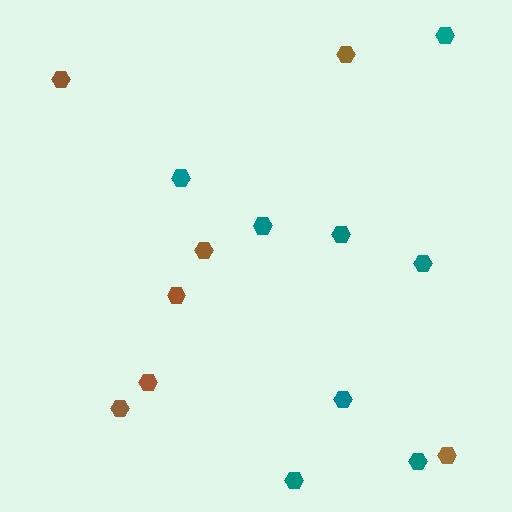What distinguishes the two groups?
There are 2 groups: one group of teal hexagons (8) and one group of brown hexagons (7).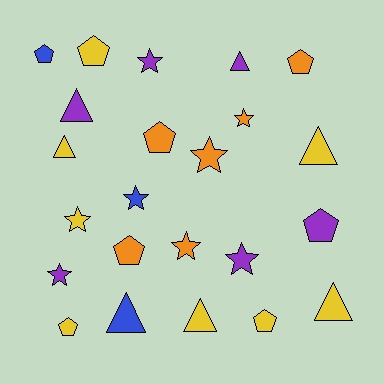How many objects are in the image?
There are 23 objects.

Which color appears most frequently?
Yellow, with 8 objects.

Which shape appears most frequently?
Star, with 8 objects.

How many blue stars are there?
There is 1 blue star.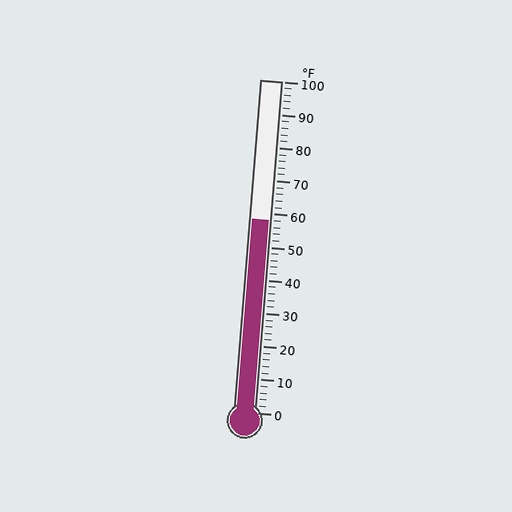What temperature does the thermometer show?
The thermometer shows approximately 58°F.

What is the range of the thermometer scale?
The thermometer scale ranges from 0°F to 100°F.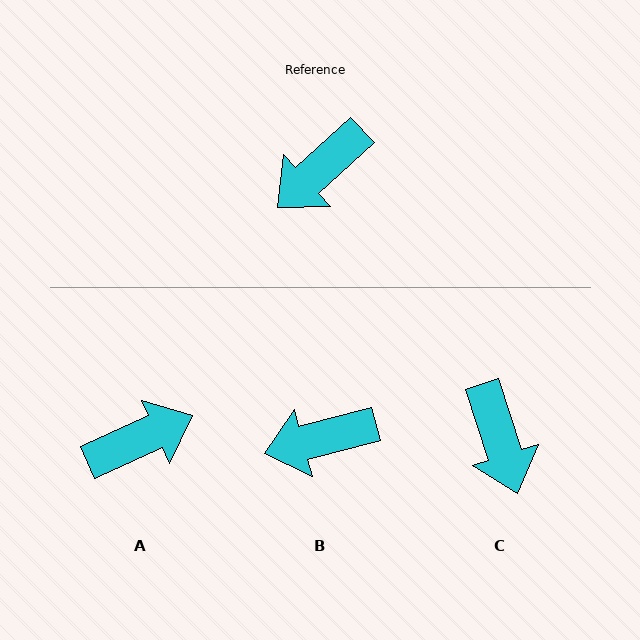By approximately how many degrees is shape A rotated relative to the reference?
Approximately 162 degrees counter-clockwise.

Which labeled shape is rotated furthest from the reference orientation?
A, about 162 degrees away.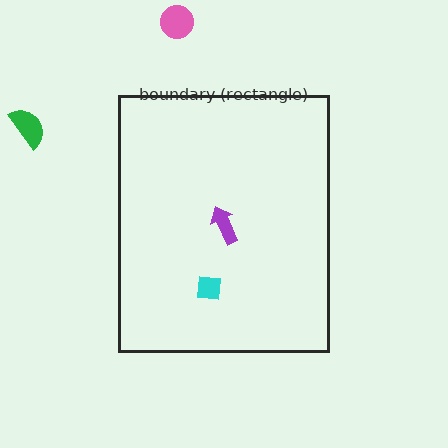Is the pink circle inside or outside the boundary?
Outside.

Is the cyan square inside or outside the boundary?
Inside.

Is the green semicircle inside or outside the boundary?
Outside.